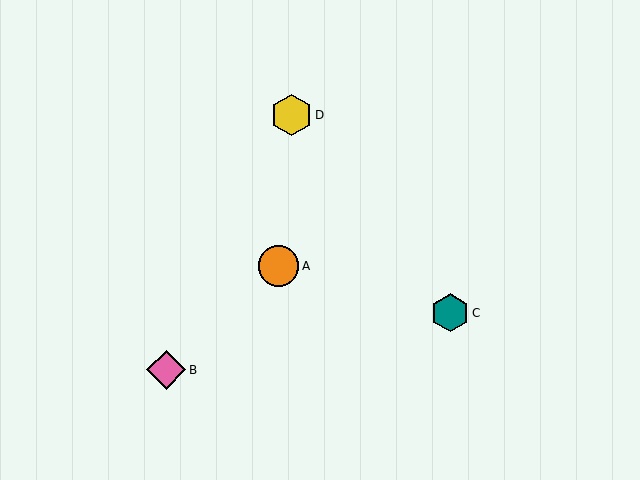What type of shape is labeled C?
Shape C is a teal hexagon.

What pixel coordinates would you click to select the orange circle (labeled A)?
Click at (279, 266) to select the orange circle A.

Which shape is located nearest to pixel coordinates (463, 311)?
The teal hexagon (labeled C) at (450, 313) is nearest to that location.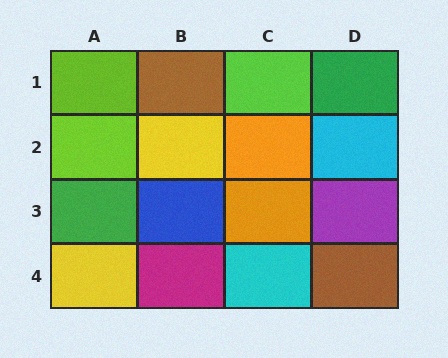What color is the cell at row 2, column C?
Orange.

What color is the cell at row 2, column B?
Yellow.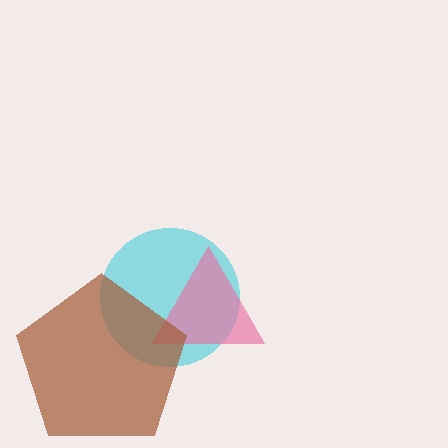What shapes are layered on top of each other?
The layered shapes are: a cyan circle, a pink triangle, a brown pentagon.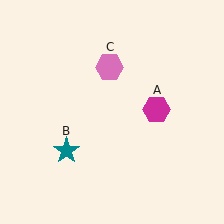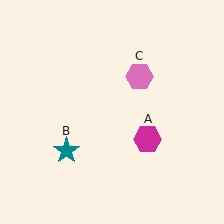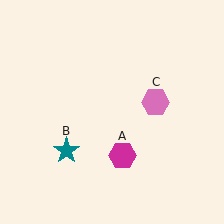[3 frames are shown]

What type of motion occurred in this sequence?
The magenta hexagon (object A), pink hexagon (object C) rotated clockwise around the center of the scene.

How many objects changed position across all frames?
2 objects changed position: magenta hexagon (object A), pink hexagon (object C).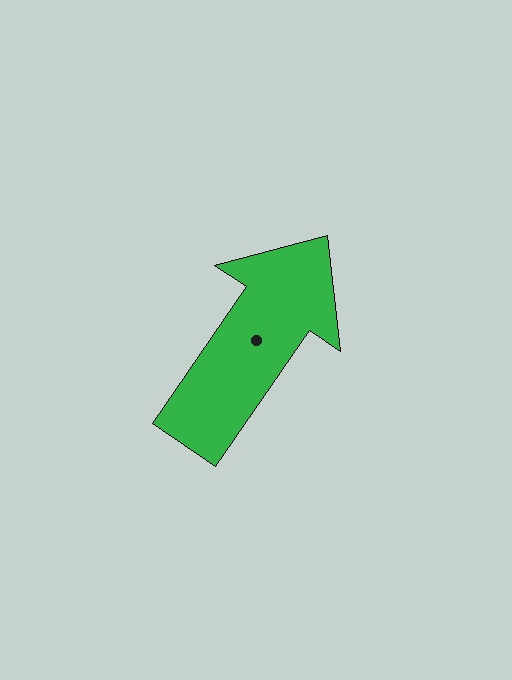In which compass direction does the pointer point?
Northeast.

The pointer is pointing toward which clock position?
Roughly 1 o'clock.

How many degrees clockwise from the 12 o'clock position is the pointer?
Approximately 34 degrees.